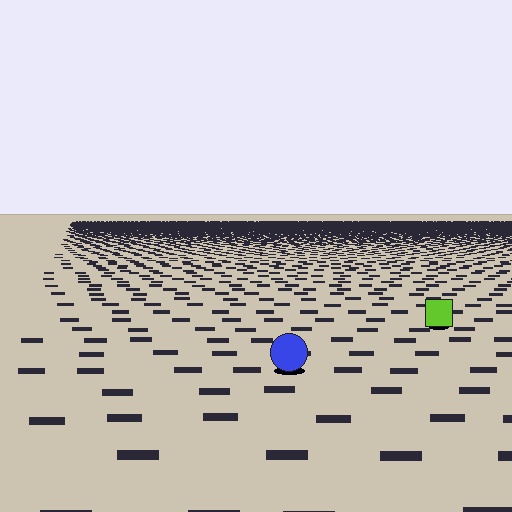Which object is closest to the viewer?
The blue circle is closest. The texture marks near it are larger and more spread out.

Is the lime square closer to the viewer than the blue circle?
No. The blue circle is closer — you can tell from the texture gradient: the ground texture is coarser near it.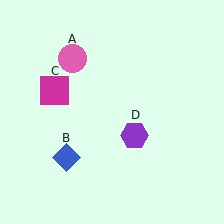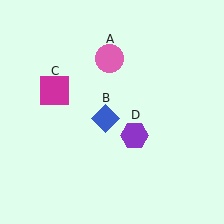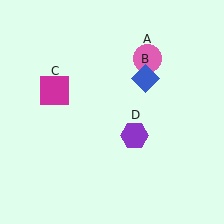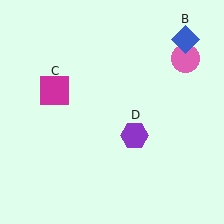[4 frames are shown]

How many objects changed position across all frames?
2 objects changed position: pink circle (object A), blue diamond (object B).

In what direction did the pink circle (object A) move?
The pink circle (object A) moved right.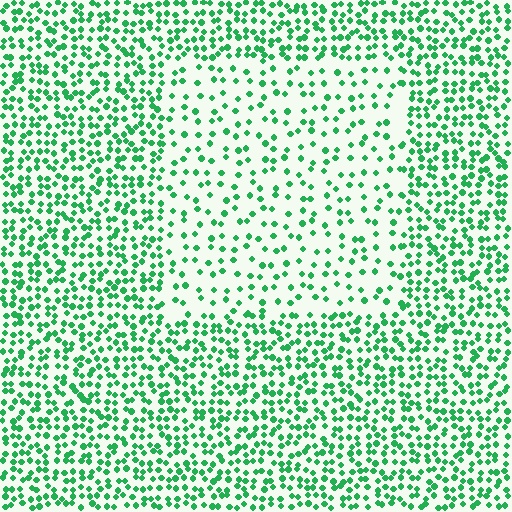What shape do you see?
I see a rectangle.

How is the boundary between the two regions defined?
The boundary is defined by a change in element density (approximately 2.2x ratio). All elements are the same color, size, and shape.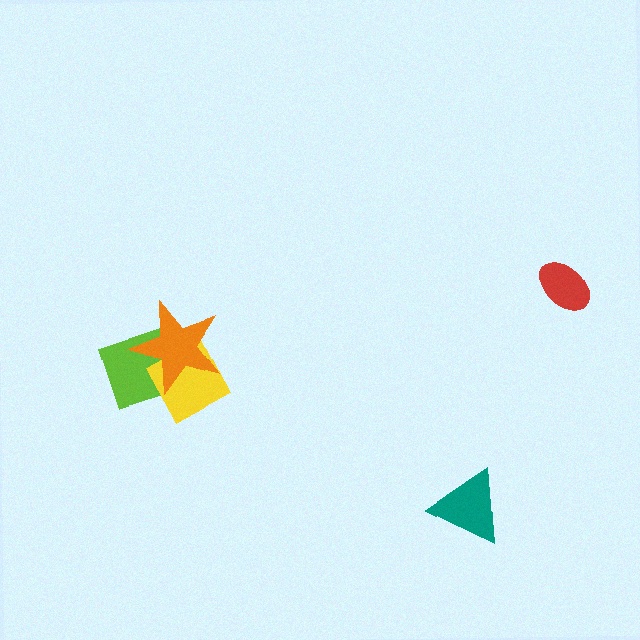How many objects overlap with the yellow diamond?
2 objects overlap with the yellow diamond.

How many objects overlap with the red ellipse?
0 objects overlap with the red ellipse.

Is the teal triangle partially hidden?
No, no other shape covers it.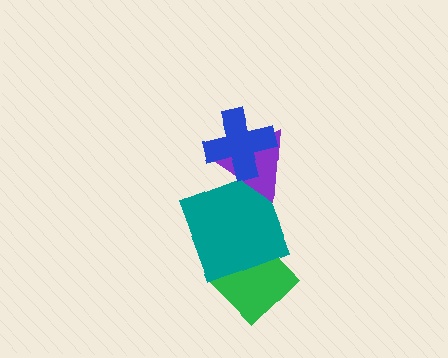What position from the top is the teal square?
The teal square is 3rd from the top.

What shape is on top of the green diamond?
The teal square is on top of the green diamond.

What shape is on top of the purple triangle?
The blue cross is on top of the purple triangle.